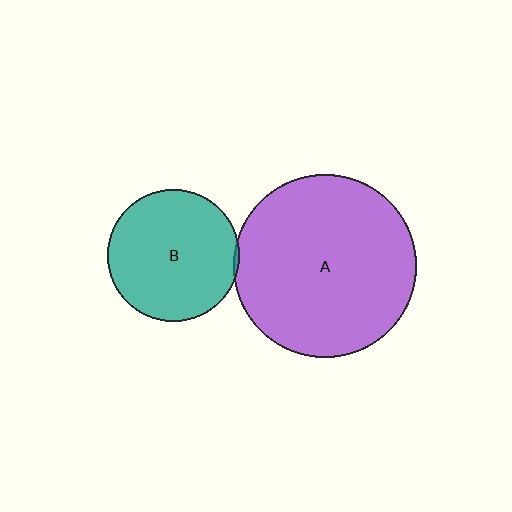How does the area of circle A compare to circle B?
Approximately 1.9 times.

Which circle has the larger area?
Circle A (purple).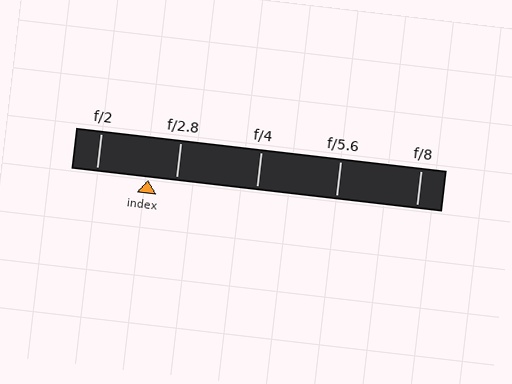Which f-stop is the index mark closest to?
The index mark is closest to f/2.8.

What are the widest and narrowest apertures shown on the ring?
The widest aperture shown is f/2 and the narrowest is f/8.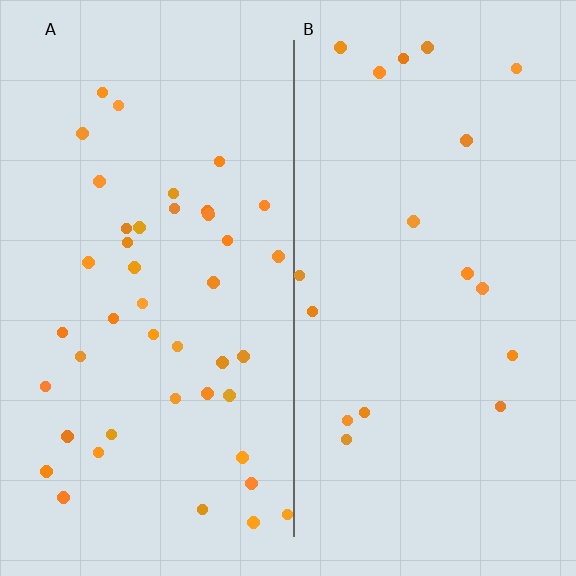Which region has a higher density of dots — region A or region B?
A (the left).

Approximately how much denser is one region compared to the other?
Approximately 2.4× — region A over region B.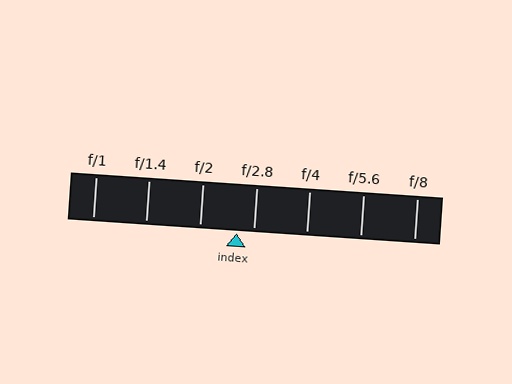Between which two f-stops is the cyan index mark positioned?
The index mark is between f/2 and f/2.8.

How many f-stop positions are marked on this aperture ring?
There are 7 f-stop positions marked.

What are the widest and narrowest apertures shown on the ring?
The widest aperture shown is f/1 and the narrowest is f/8.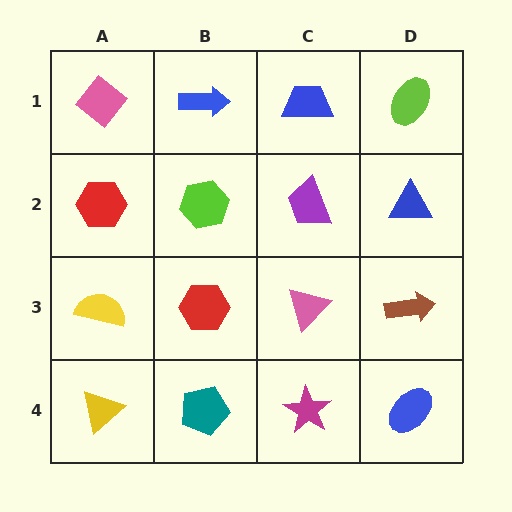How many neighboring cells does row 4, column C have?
3.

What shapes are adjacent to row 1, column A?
A red hexagon (row 2, column A), a blue arrow (row 1, column B).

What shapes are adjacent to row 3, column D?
A blue triangle (row 2, column D), a blue ellipse (row 4, column D), a pink triangle (row 3, column C).